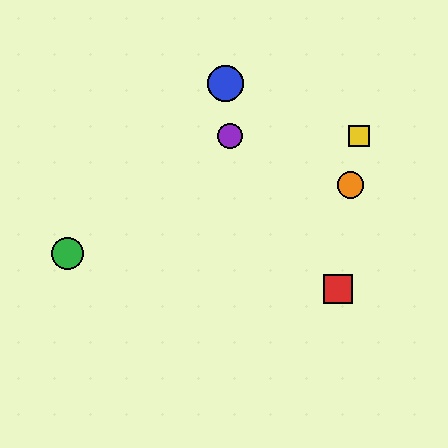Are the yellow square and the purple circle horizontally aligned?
Yes, both are at y≈136.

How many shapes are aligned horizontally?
2 shapes (the yellow square, the purple circle) are aligned horizontally.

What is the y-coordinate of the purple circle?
The purple circle is at y≈136.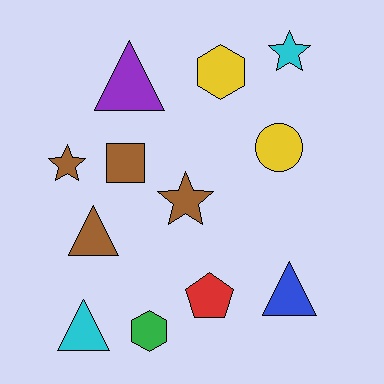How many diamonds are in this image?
There are no diamonds.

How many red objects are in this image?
There is 1 red object.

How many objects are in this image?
There are 12 objects.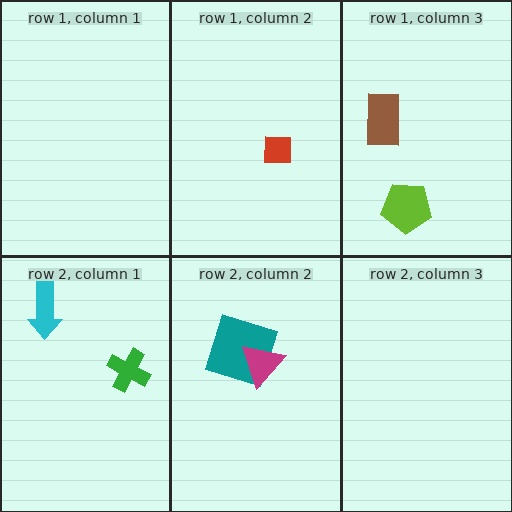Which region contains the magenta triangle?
The row 2, column 2 region.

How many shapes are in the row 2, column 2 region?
2.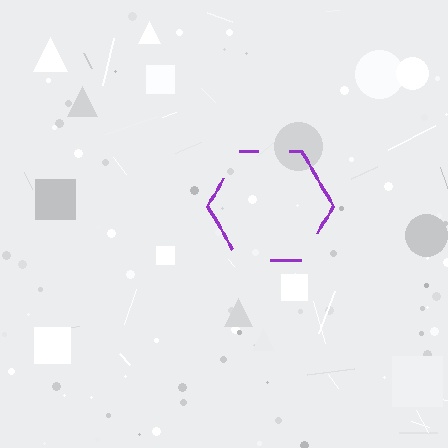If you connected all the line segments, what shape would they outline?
They would outline a hexagon.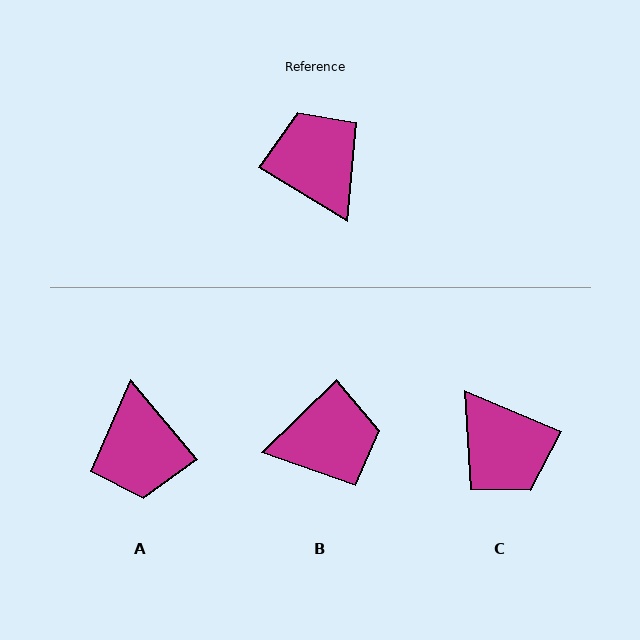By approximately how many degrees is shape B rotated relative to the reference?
Approximately 104 degrees clockwise.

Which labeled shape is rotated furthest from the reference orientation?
C, about 171 degrees away.